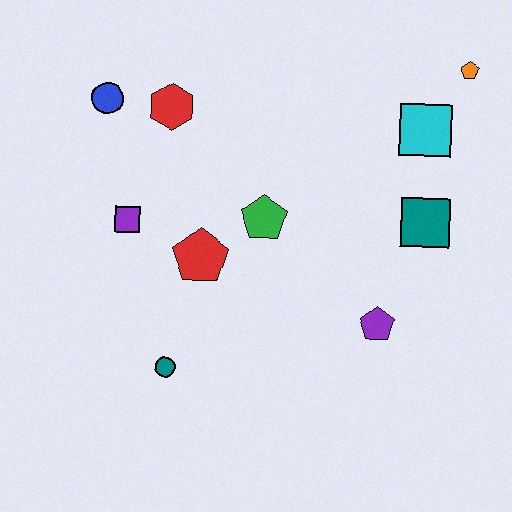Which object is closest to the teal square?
The cyan square is closest to the teal square.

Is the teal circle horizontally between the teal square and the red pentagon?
No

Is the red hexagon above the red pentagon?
Yes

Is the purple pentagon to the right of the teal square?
No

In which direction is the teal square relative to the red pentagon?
The teal square is to the right of the red pentagon.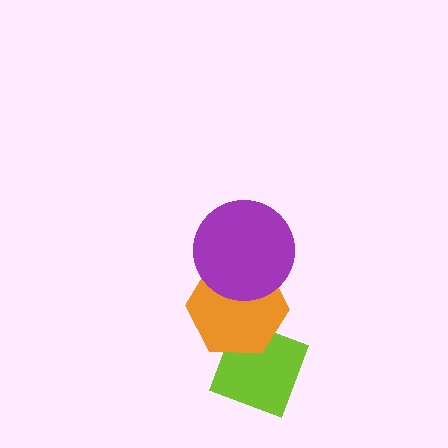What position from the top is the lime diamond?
The lime diamond is 3rd from the top.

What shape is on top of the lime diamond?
The orange hexagon is on top of the lime diamond.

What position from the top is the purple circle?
The purple circle is 1st from the top.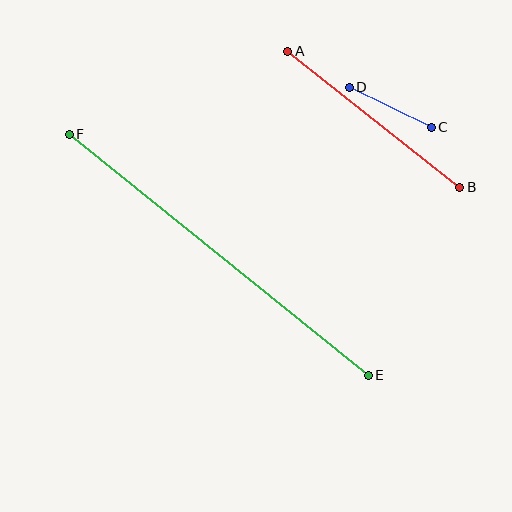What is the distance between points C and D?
The distance is approximately 91 pixels.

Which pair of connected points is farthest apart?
Points E and F are farthest apart.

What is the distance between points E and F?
The distance is approximately 384 pixels.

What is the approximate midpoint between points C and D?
The midpoint is at approximately (390, 107) pixels.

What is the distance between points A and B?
The distance is approximately 219 pixels.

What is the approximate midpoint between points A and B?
The midpoint is at approximately (374, 119) pixels.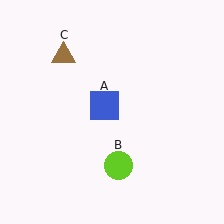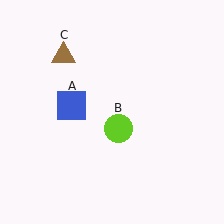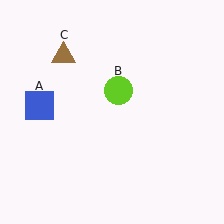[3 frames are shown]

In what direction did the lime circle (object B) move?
The lime circle (object B) moved up.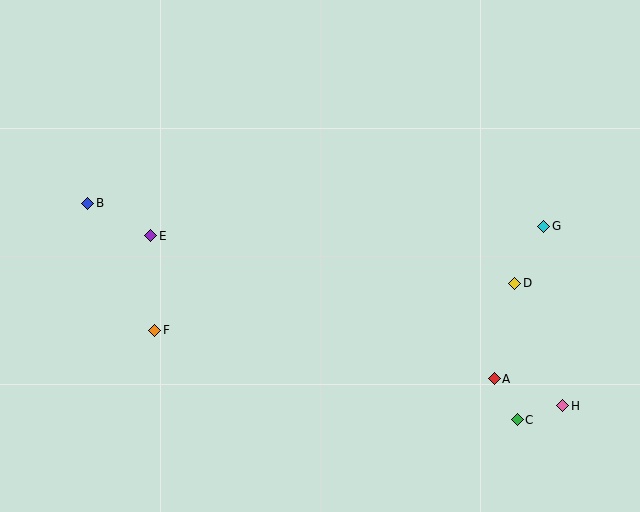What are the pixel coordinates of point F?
Point F is at (155, 330).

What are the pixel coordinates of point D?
Point D is at (515, 283).